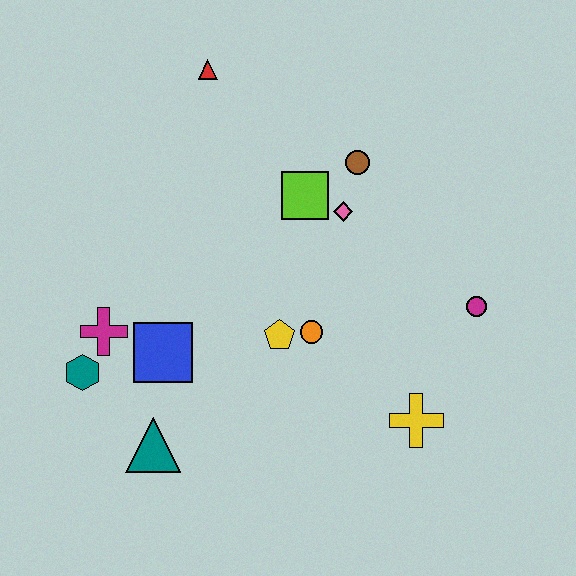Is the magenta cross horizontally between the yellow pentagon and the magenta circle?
No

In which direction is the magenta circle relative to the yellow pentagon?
The magenta circle is to the right of the yellow pentagon.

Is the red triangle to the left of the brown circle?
Yes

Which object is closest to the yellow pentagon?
The orange circle is closest to the yellow pentagon.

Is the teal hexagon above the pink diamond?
No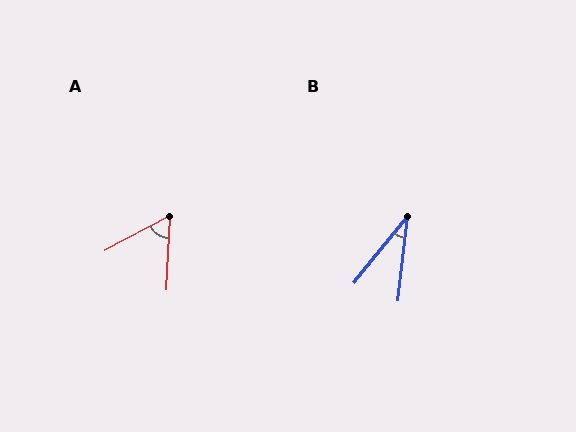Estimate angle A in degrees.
Approximately 59 degrees.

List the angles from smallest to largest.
B (32°), A (59°).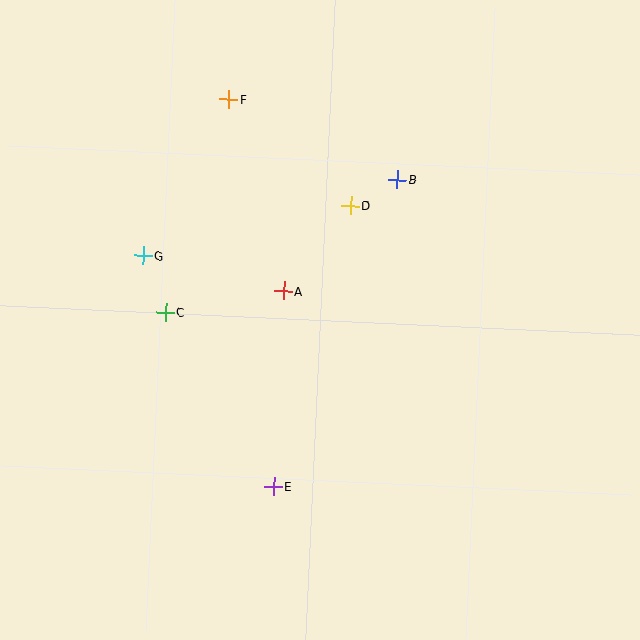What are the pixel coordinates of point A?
Point A is at (283, 291).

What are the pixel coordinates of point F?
Point F is at (229, 99).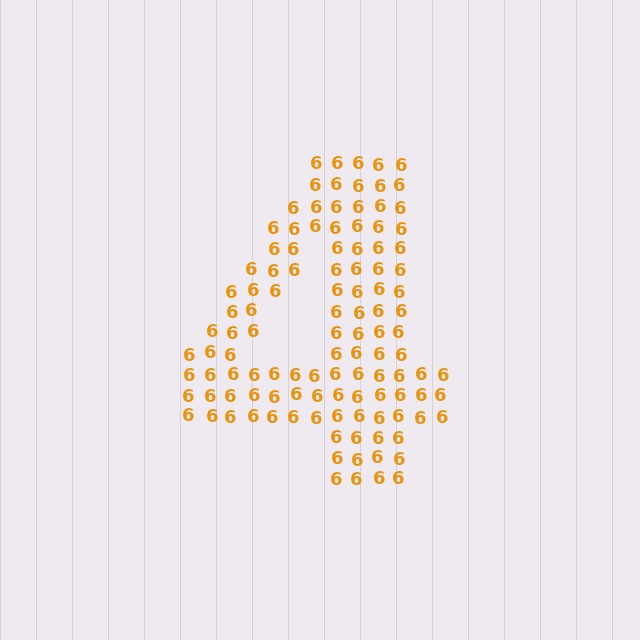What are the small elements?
The small elements are digit 6's.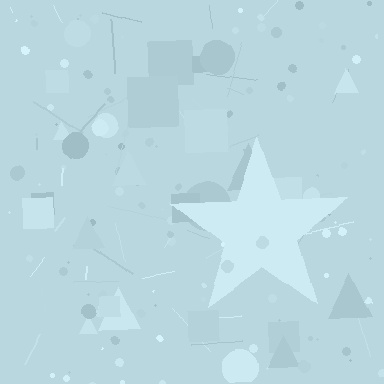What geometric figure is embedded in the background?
A star is embedded in the background.